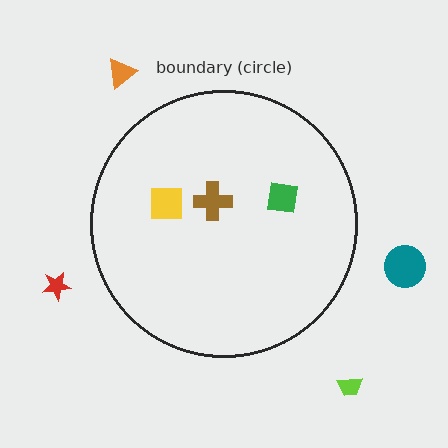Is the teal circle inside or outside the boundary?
Outside.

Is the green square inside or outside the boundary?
Inside.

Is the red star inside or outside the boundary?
Outside.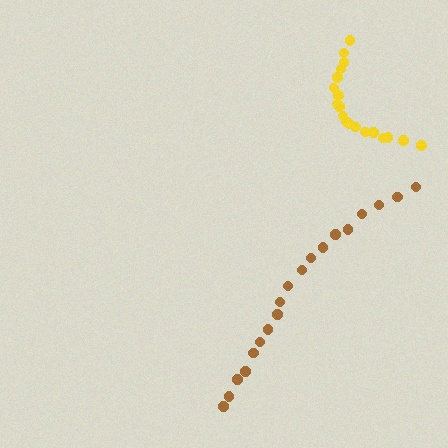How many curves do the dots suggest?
There are 2 distinct paths.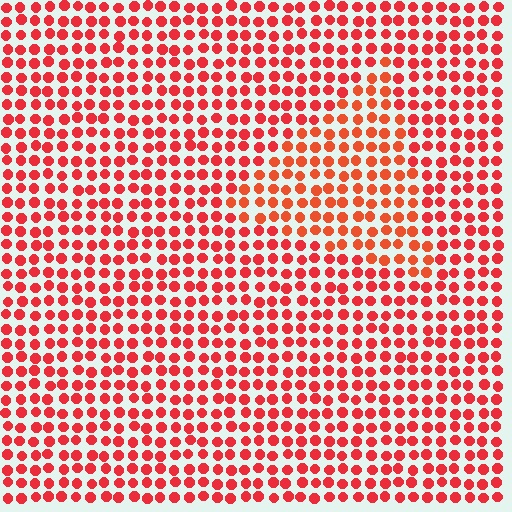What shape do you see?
I see a triangle.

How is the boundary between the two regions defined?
The boundary is defined purely by a slight shift in hue (about 16 degrees). Spacing, size, and orientation are identical on both sides.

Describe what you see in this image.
The image is filled with small red elements in a uniform arrangement. A triangle-shaped region is visible where the elements are tinted to a slightly different hue, forming a subtle color boundary.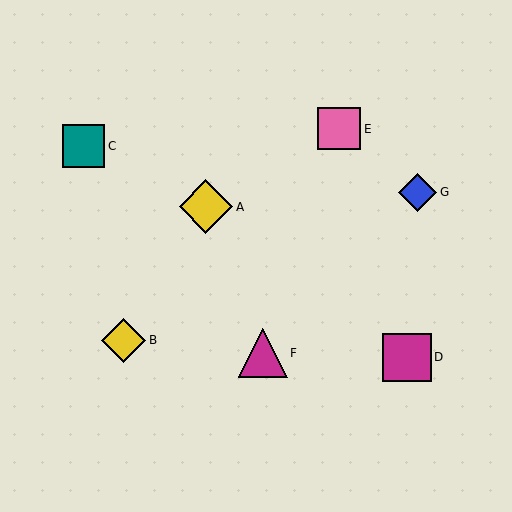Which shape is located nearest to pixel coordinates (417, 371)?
The magenta square (labeled D) at (407, 357) is nearest to that location.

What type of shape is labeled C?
Shape C is a teal square.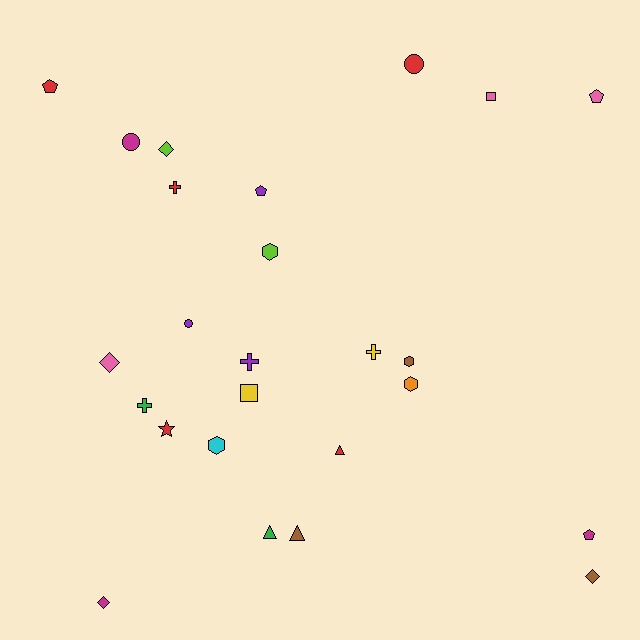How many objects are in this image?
There are 25 objects.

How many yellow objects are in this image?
There are 2 yellow objects.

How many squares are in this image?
There are 2 squares.